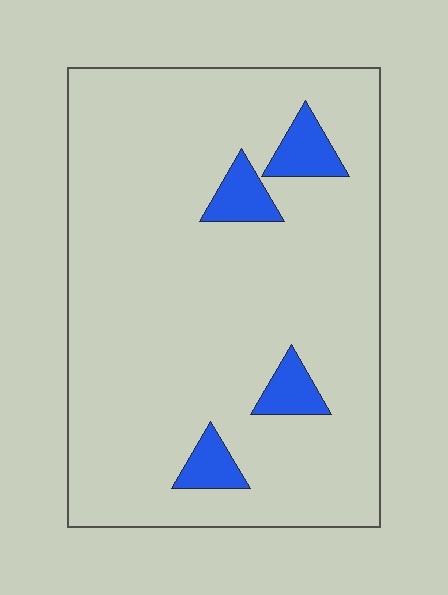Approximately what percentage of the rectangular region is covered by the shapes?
Approximately 10%.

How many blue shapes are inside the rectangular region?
4.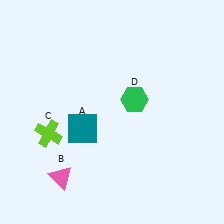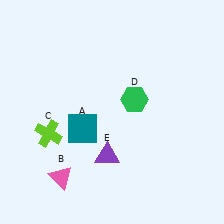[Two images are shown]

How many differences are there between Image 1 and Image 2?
There is 1 difference between the two images.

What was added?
A purple triangle (E) was added in Image 2.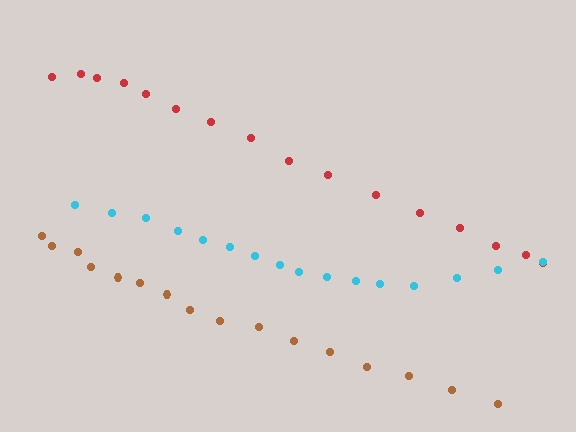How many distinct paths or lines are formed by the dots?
There are 3 distinct paths.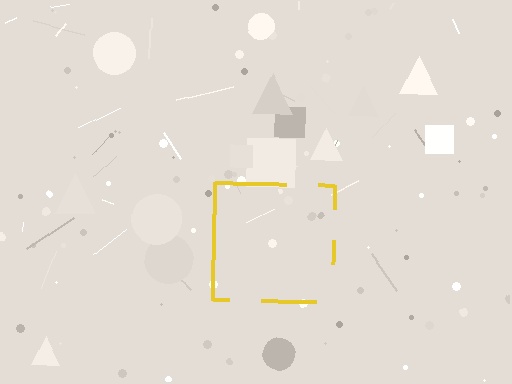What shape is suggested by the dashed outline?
The dashed outline suggests a square.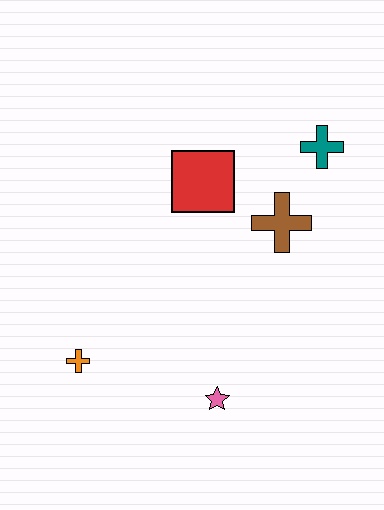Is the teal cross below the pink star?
No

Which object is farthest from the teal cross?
The orange cross is farthest from the teal cross.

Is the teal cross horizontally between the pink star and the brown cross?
No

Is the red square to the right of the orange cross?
Yes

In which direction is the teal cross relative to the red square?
The teal cross is to the right of the red square.